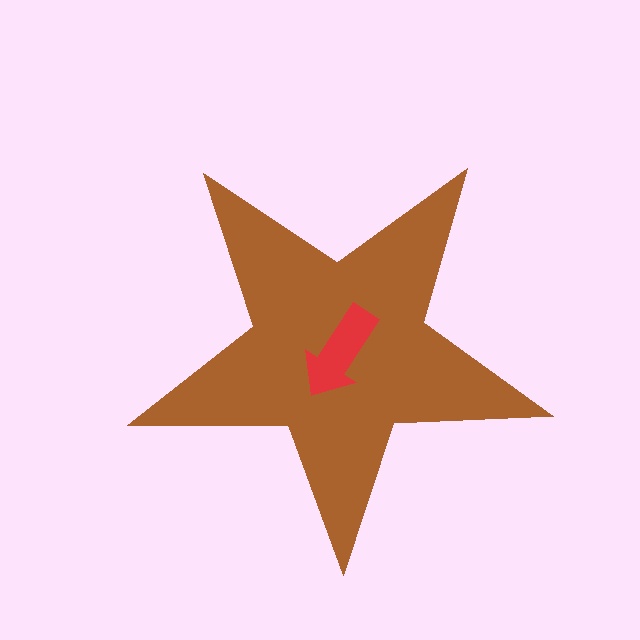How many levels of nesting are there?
2.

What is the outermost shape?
The brown star.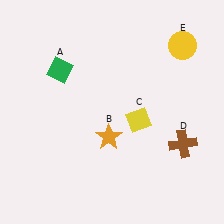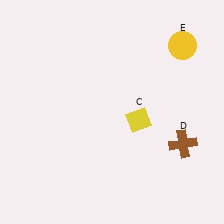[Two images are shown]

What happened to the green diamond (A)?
The green diamond (A) was removed in Image 2. It was in the top-left area of Image 1.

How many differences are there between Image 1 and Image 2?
There are 2 differences between the two images.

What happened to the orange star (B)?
The orange star (B) was removed in Image 2. It was in the bottom-left area of Image 1.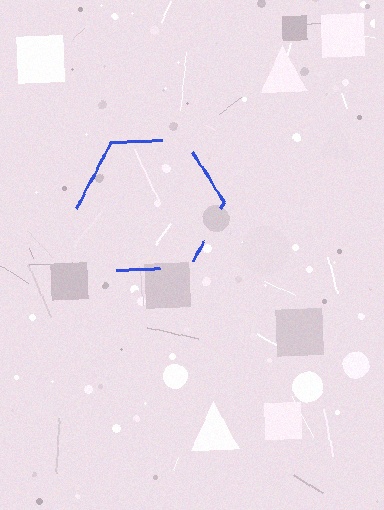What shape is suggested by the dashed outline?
The dashed outline suggests a hexagon.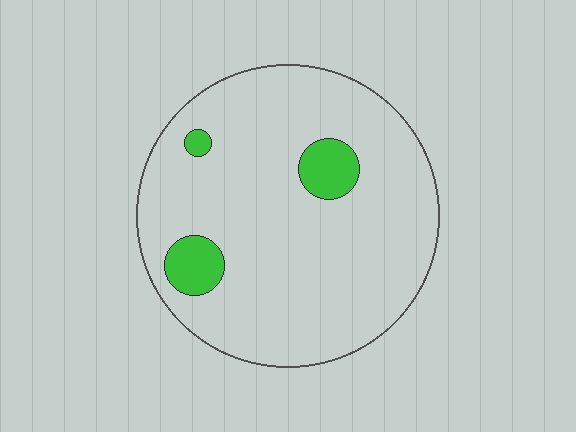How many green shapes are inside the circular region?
3.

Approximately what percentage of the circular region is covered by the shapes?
Approximately 10%.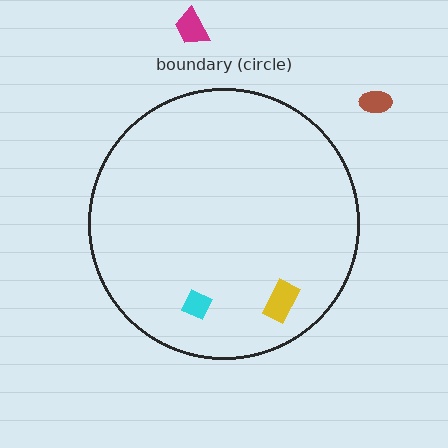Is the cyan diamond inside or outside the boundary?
Inside.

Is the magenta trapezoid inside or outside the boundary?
Outside.